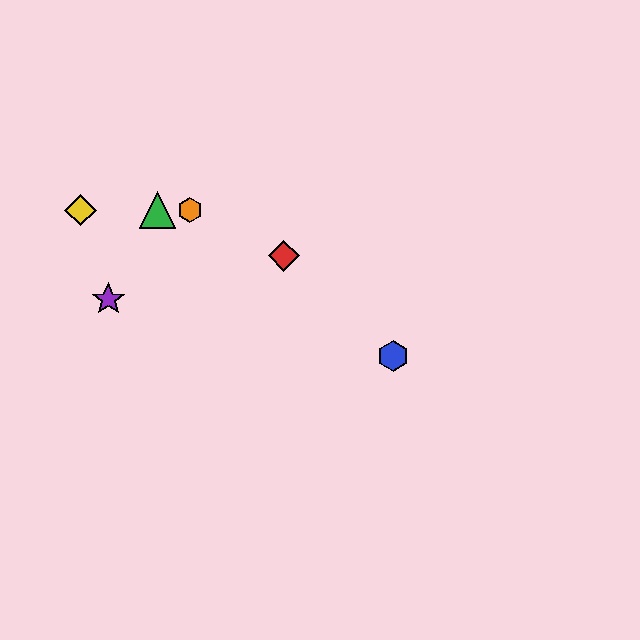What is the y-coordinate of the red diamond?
The red diamond is at y≈256.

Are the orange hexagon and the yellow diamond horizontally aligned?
Yes, both are at y≈210.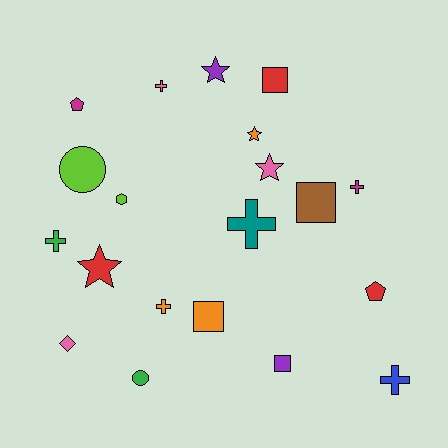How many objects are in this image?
There are 20 objects.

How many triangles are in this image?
There are no triangles.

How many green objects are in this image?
There are 2 green objects.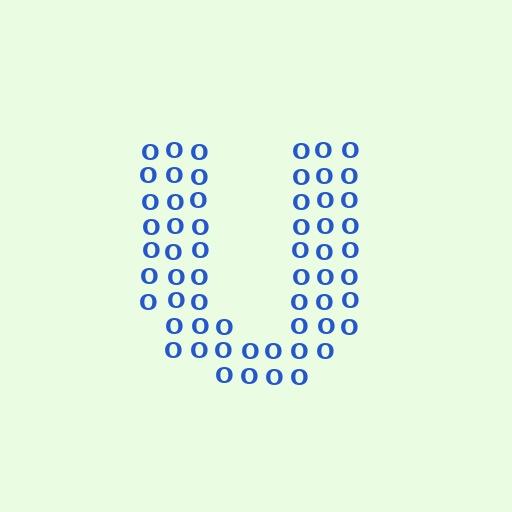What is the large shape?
The large shape is the letter U.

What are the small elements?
The small elements are letter O's.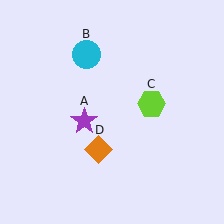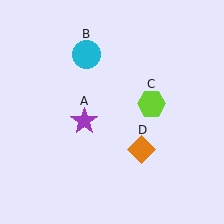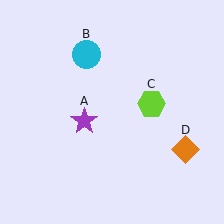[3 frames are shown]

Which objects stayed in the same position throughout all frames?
Purple star (object A) and cyan circle (object B) and lime hexagon (object C) remained stationary.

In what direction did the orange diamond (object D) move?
The orange diamond (object D) moved right.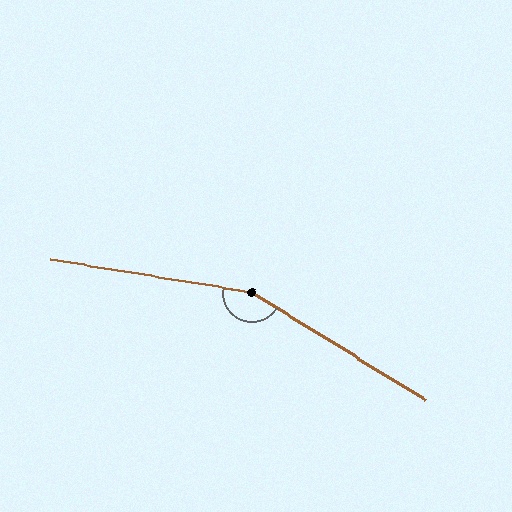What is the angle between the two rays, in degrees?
Approximately 157 degrees.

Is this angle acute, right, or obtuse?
It is obtuse.